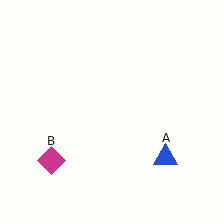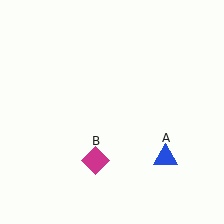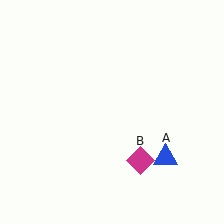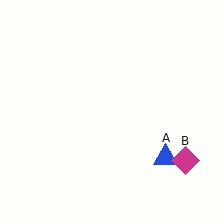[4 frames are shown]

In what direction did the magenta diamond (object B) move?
The magenta diamond (object B) moved right.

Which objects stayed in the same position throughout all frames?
Blue triangle (object A) remained stationary.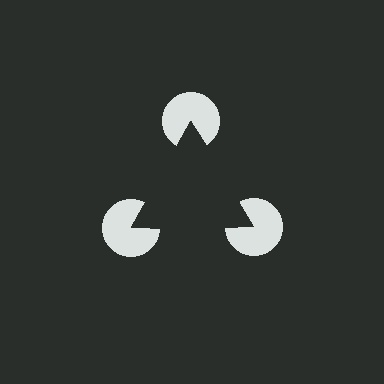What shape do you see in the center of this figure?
An illusory triangle — its edges are inferred from the aligned wedge cuts in the pac-man discs, not physically drawn.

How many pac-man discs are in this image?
There are 3 — one at each vertex of the illusory triangle.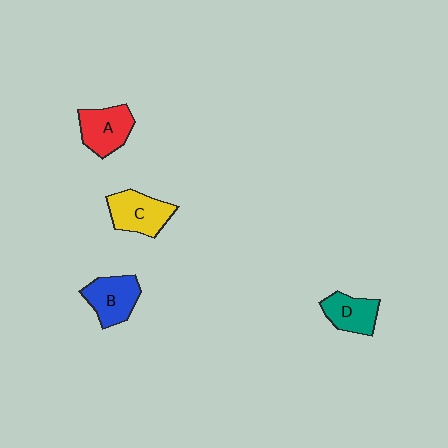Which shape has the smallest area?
Shape D (teal).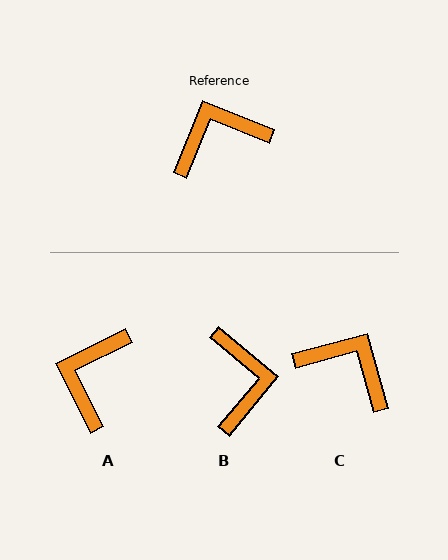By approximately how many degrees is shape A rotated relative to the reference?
Approximately 48 degrees counter-clockwise.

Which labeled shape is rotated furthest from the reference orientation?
B, about 107 degrees away.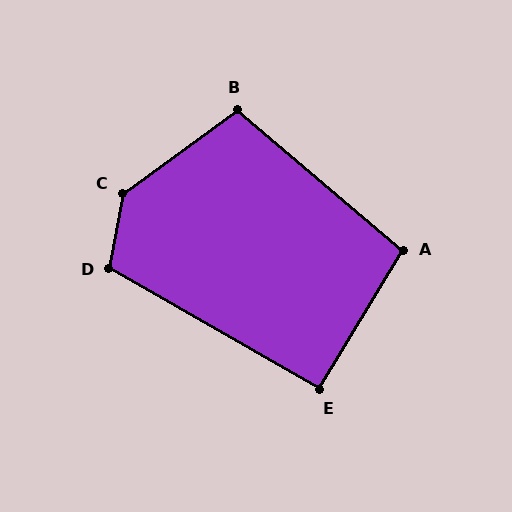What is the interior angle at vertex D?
Approximately 110 degrees (obtuse).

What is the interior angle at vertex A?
Approximately 99 degrees (obtuse).